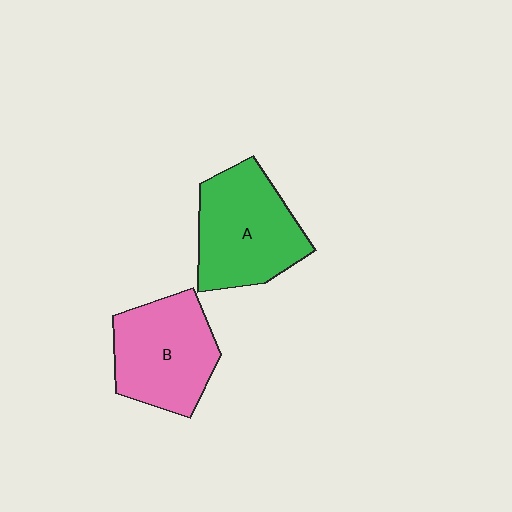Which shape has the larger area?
Shape A (green).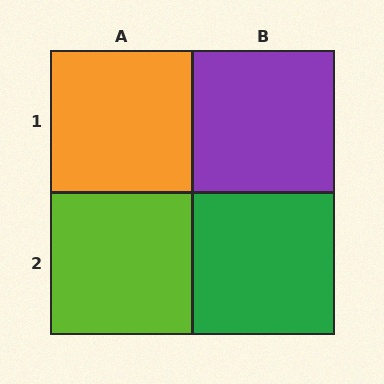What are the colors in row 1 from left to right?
Orange, purple.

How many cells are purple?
1 cell is purple.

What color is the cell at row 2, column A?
Lime.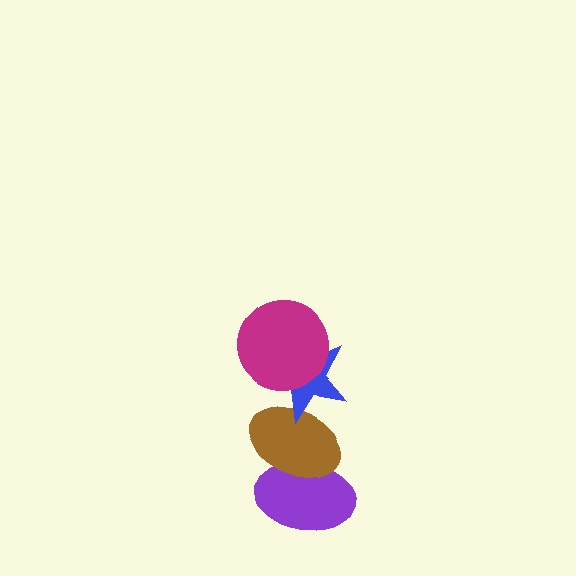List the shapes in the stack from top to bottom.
From top to bottom: the magenta circle, the blue star, the brown ellipse, the purple ellipse.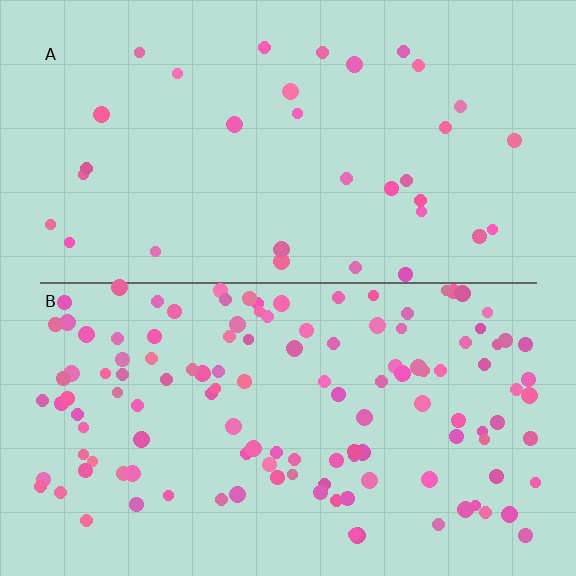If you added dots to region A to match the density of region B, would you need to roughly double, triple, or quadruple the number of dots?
Approximately quadruple.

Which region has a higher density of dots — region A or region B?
B (the bottom).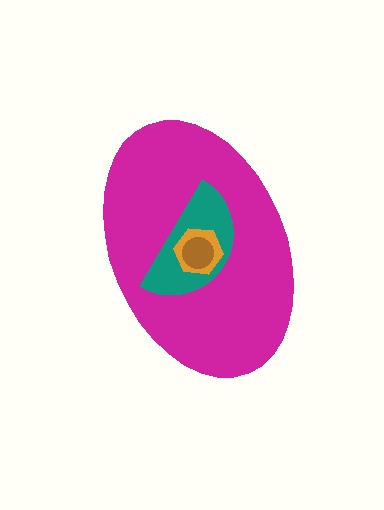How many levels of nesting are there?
4.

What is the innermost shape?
The brown circle.